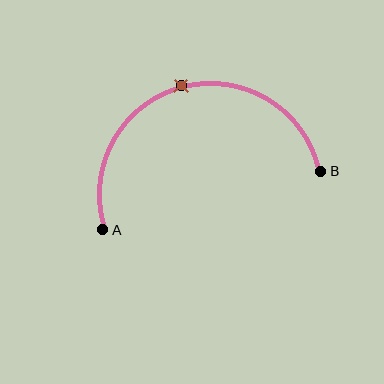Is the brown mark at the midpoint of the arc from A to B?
Yes. The brown mark lies on the arc at equal arc-length from both A and B — it is the arc midpoint.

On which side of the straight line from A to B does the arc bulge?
The arc bulges above the straight line connecting A and B.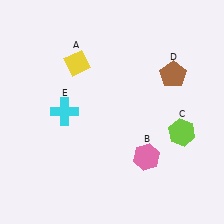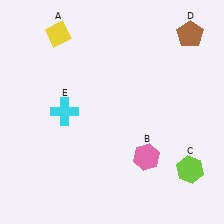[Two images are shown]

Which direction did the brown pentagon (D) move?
The brown pentagon (D) moved up.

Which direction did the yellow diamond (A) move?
The yellow diamond (A) moved up.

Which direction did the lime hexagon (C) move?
The lime hexagon (C) moved down.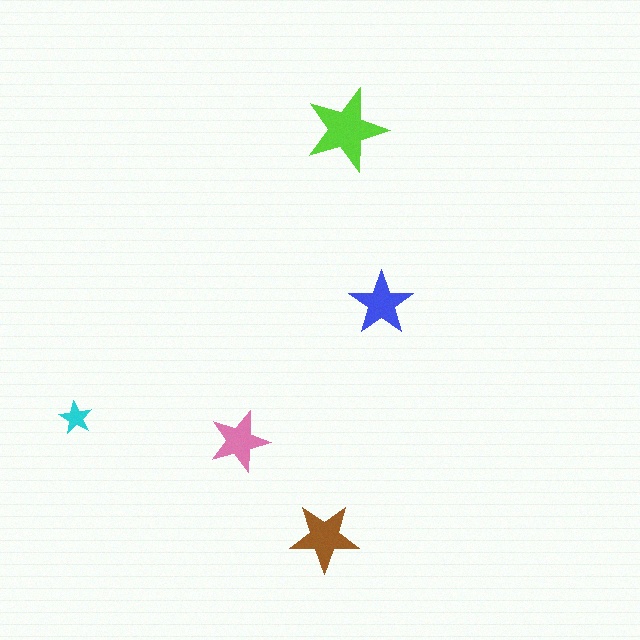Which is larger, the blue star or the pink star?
The blue one.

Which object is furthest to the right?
The blue star is rightmost.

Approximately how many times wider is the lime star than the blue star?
About 1.5 times wider.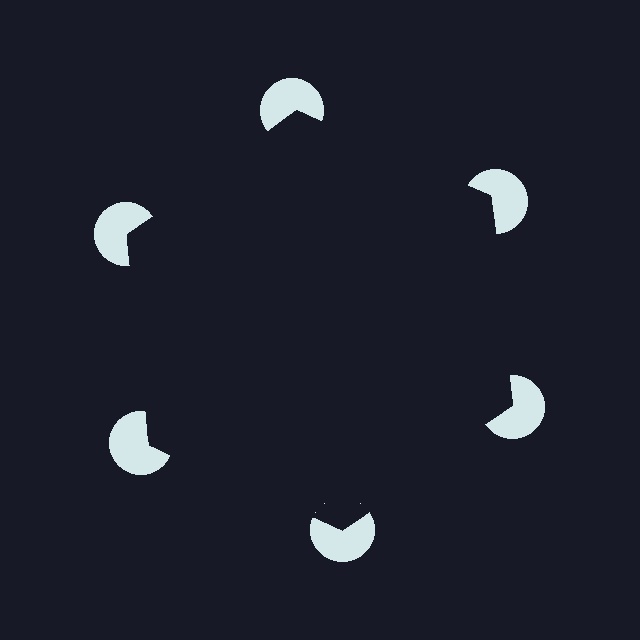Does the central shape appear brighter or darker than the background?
It typically appears slightly darker than the background, even though no actual brightness change is drawn.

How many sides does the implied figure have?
6 sides.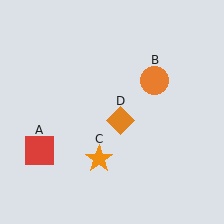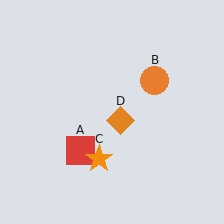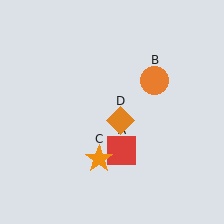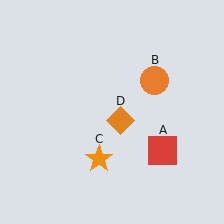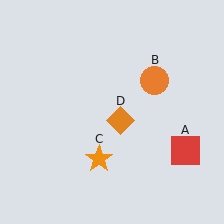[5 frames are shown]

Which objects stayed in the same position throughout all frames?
Orange circle (object B) and orange star (object C) and orange diamond (object D) remained stationary.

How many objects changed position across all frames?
1 object changed position: red square (object A).